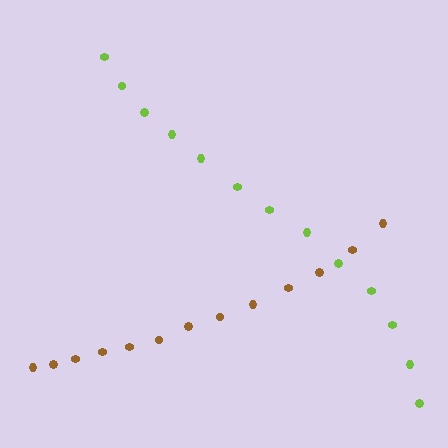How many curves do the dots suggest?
There are 2 distinct paths.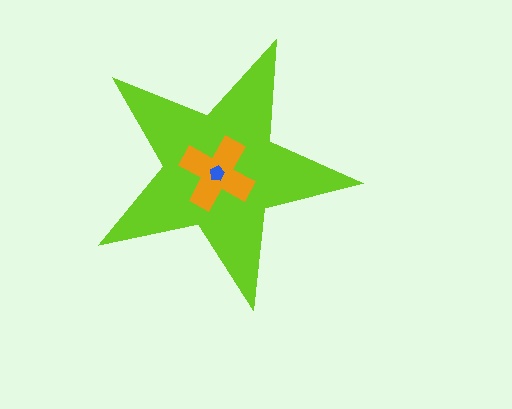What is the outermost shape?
The lime star.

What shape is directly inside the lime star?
The orange cross.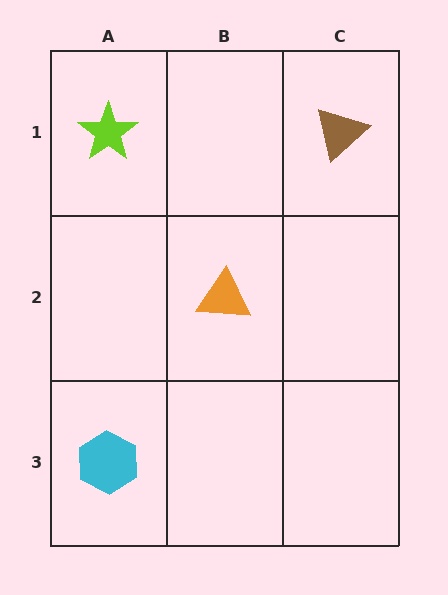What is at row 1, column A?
A lime star.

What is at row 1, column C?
A brown triangle.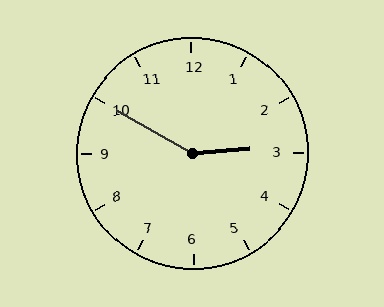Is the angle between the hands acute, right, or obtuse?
It is obtuse.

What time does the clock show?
2:50.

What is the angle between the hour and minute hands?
Approximately 145 degrees.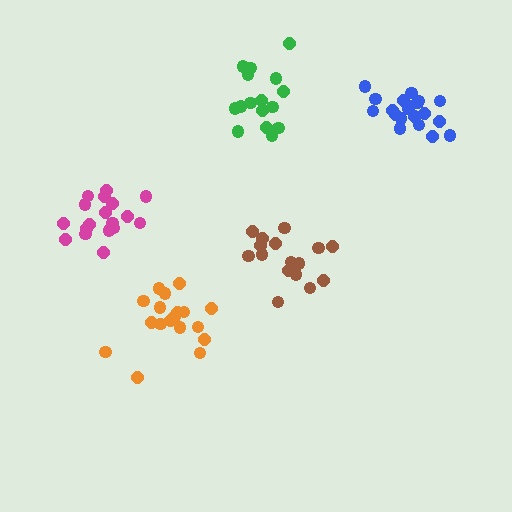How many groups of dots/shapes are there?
There are 5 groups.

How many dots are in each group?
Group 1: 18 dots, Group 2: 18 dots, Group 3: 16 dots, Group 4: 20 dots, Group 5: 16 dots (88 total).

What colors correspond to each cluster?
The clusters are colored: orange, magenta, green, blue, brown.